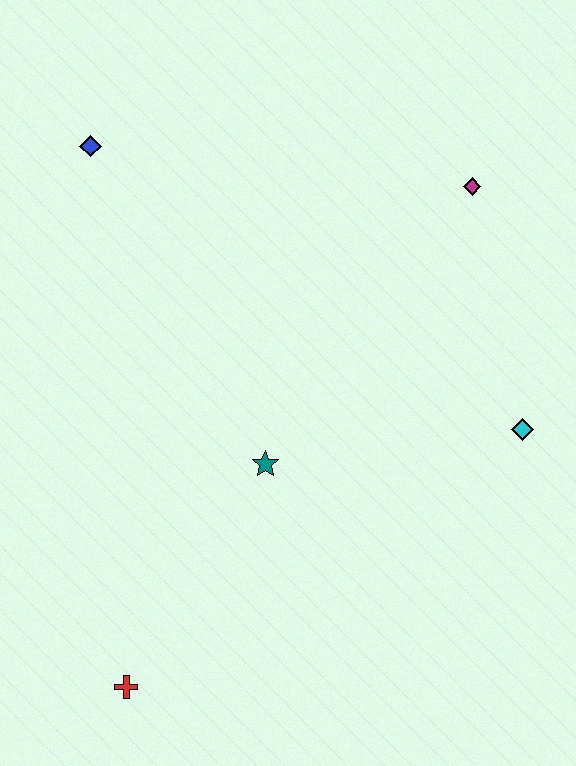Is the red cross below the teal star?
Yes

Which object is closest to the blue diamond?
The teal star is closest to the blue diamond.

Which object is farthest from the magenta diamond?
The red cross is farthest from the magenta diamond.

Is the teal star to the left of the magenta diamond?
Yes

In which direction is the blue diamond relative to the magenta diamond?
The blue diamond is to the left of the magenta diamond.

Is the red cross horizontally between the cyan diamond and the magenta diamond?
No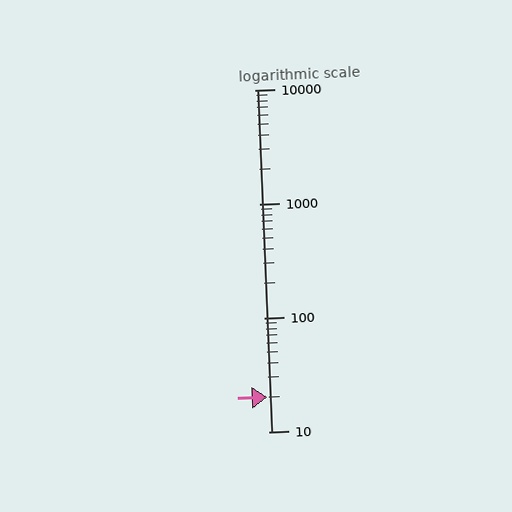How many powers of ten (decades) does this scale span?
The scale spans 3 decades, from 10 to 10000.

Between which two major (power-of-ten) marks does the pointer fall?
The pointer is between 10 and 100.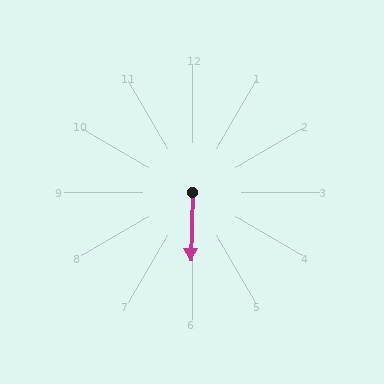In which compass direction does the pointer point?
South.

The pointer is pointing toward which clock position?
Roughly 6 o'clock.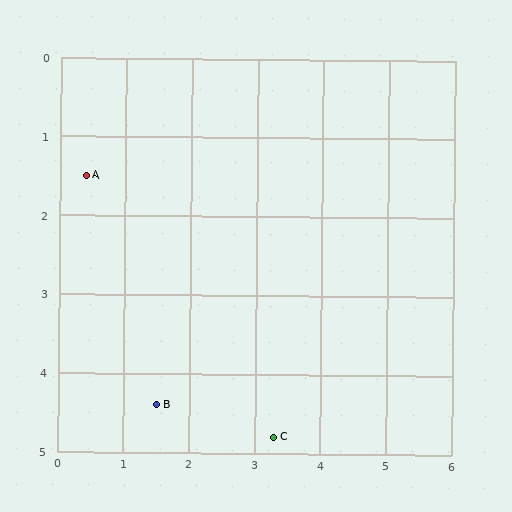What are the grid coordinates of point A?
Point A is at approximately (0.4, 1.5).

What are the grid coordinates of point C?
Point C is at approximately (3.3, 4.8).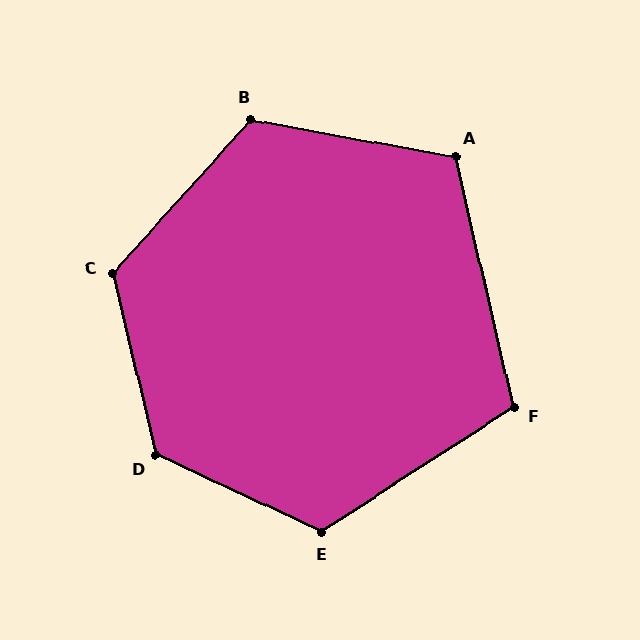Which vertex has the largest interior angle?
D, at approximately 128 degrees.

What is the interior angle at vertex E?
Approximately 122 degrees (obtuse).